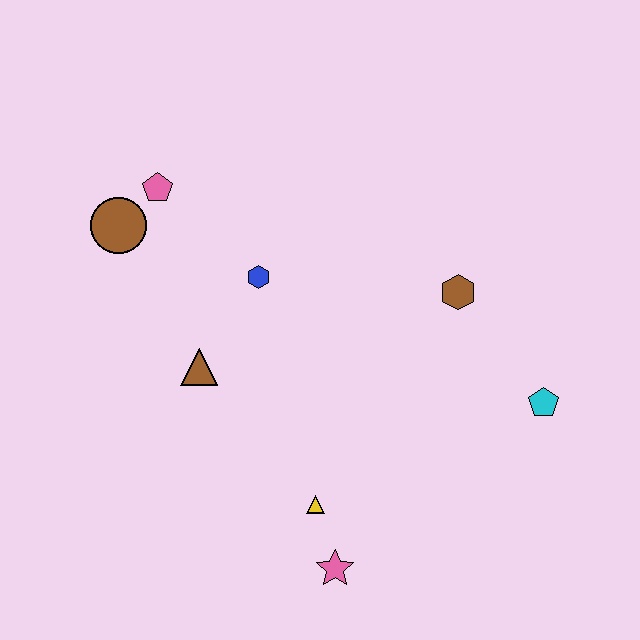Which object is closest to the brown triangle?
The blue hexagon is closest to the brown triangle.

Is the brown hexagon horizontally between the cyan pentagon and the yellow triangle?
Yes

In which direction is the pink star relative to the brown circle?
The pink star is below the brown circle.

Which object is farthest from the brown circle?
The cyan pentagon is farthest from the brown circle.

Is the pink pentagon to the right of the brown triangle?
No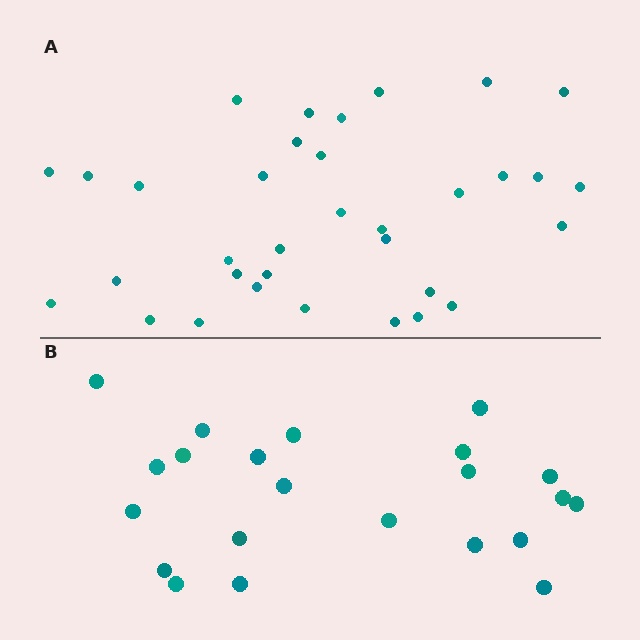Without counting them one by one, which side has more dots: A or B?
Region A (the top region) has more dots.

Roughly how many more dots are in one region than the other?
Region A has roughly 12 or so more dots than region B.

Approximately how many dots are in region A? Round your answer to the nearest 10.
About 30 dots. (The exact count is 34, which rounds to 30.)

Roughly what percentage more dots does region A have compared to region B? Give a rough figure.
About 55% more.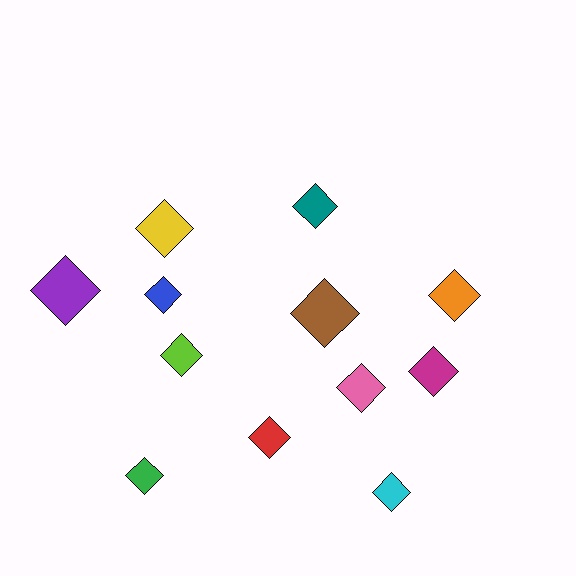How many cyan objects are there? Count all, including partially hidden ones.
There is 1 cyan object.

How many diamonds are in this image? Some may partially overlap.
There are 12 diamonds.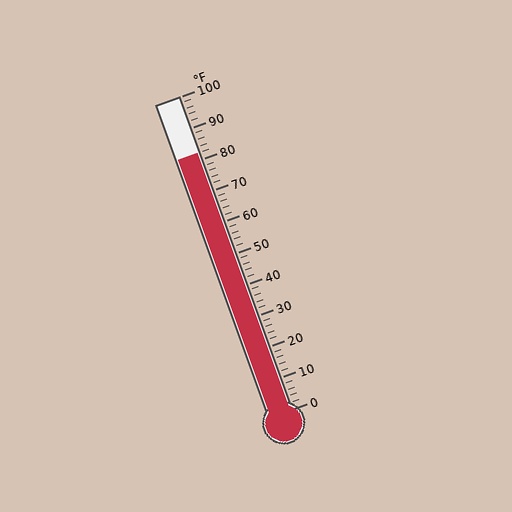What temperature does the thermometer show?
The thermometer shows approximately 82°F.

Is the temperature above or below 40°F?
The temperature is above 40°F.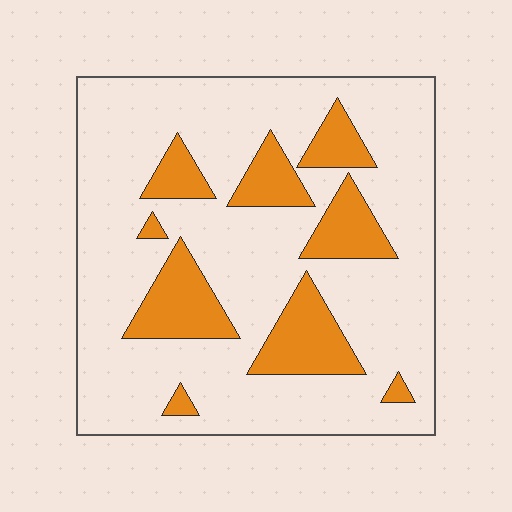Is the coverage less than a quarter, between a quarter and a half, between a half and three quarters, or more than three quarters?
Less than a quarter.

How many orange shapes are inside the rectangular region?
9.